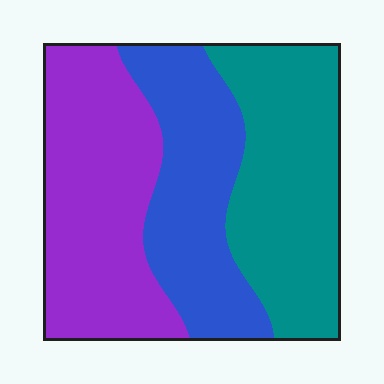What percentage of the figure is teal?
Teal takes up about one third (1/3) of the figure.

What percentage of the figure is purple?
Purple covers 37% of the figure.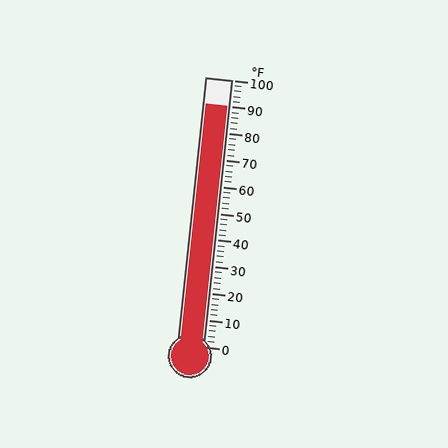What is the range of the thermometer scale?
The thermometer scale ranges from 0°F to 100°F.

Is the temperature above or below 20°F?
The temperature is above 20°F.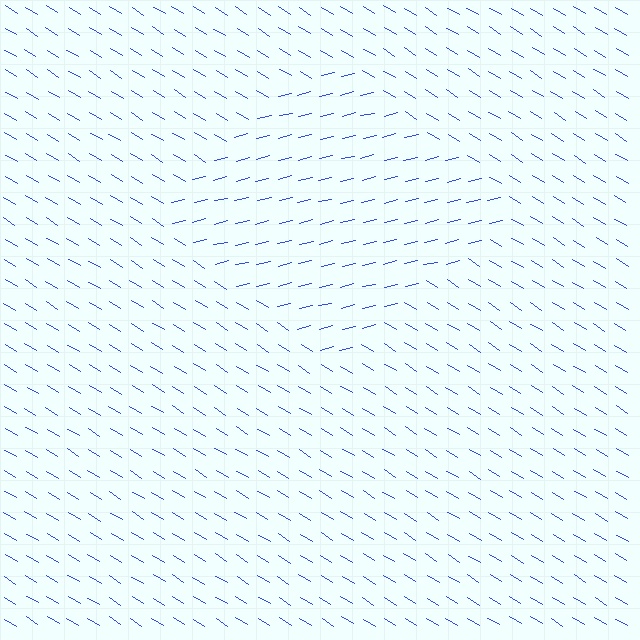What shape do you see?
I see a diamond.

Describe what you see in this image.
The image is filled with small blue line segments. A diamond region in the image has lines oriented differently from the surrounding lines, creating a visible texture boundary.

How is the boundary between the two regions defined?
The boundary is defined purely by a change in line orientation (approximately 45 degrees difference). All lines are the same color and thickness.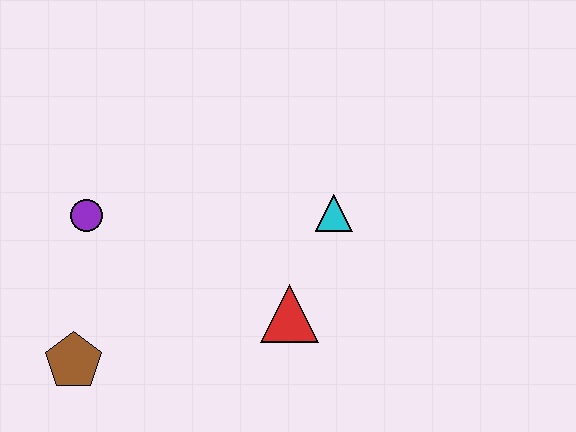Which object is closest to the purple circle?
The brown pentagon is closest to the purple circle.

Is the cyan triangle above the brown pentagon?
Yes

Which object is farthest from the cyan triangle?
The brown pentagon is farthest from the cyan triangle.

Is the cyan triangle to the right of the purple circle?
Yes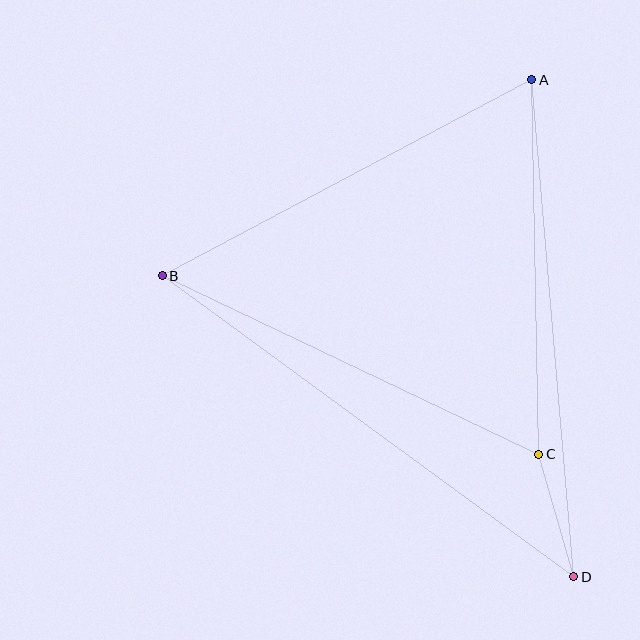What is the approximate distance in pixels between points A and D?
The distance between A and D is approximately 499 pixels.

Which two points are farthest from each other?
Points B and D are farthest from each other.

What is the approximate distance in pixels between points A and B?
The distance between A and B is approximately 418 pixels.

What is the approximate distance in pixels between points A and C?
The distance between A and C is approximately 375 pixels.